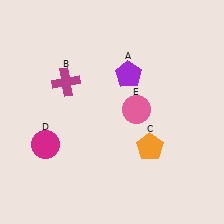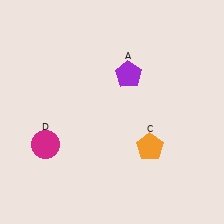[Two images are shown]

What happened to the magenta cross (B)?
The magenta cross (B) was removed in Image 2. It was in the top-left area of Image 1.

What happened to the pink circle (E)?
The pink circle (E) was removed in Image 2. It was in the top-right area of Image 1.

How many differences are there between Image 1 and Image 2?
There are 2 differences between the two images.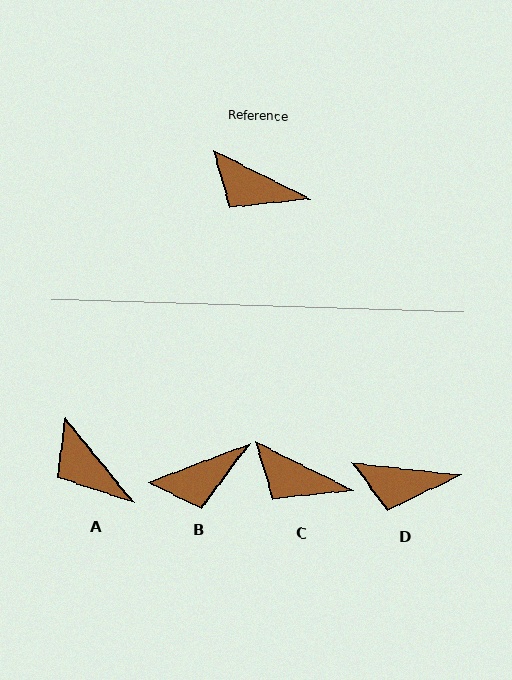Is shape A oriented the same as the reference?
No, it is off by about 24 degrees.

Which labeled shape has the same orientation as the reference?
C.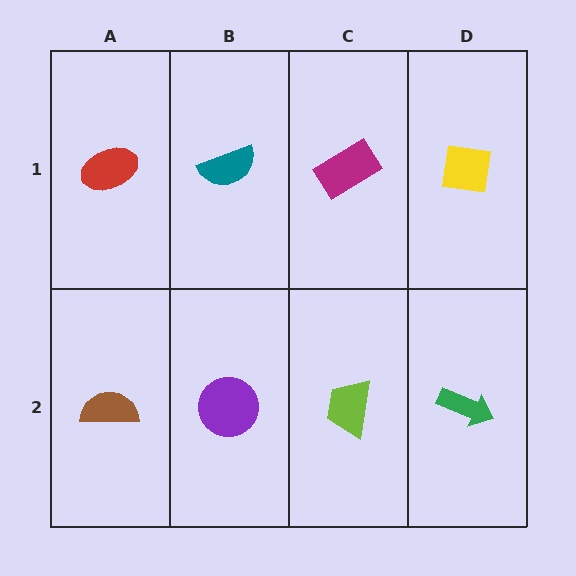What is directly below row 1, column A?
A brown semicircle.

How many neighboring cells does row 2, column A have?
2.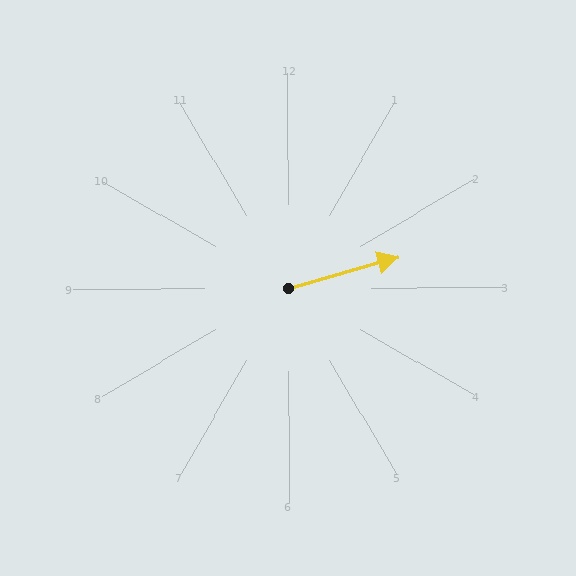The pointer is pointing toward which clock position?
Roughly 2 o'clock.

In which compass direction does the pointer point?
East.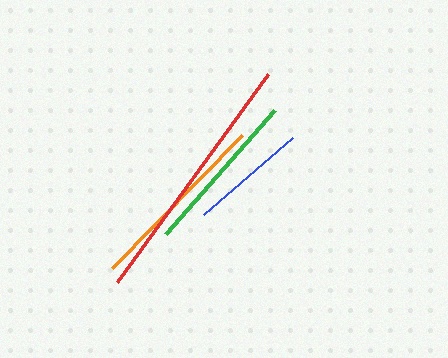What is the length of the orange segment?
The orange segment is approximately 186 pixels long.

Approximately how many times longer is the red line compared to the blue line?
The red line is approximately 2.2 times the length of the blue line.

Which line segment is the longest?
The red line is the longest at approximately 257 pixels.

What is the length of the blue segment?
The blue segment is approximately 118 pixels long.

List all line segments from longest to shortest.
From longest to shortest: red, orange, green, blue.